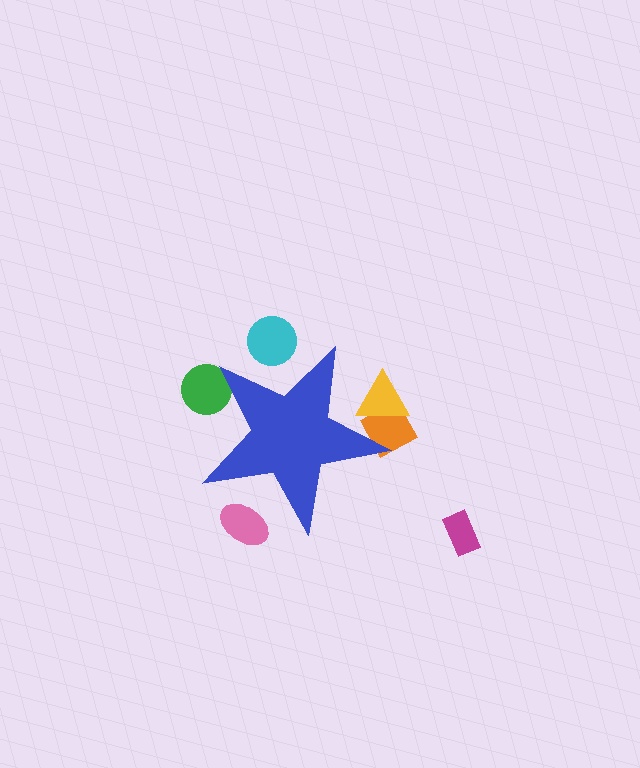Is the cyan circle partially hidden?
Yes, the cyan circle is partially hidden behind the blue star.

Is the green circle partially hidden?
Yes, the green circle is partially hidden behind the blue star.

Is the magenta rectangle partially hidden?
No, the magenta rectangle is fully visible.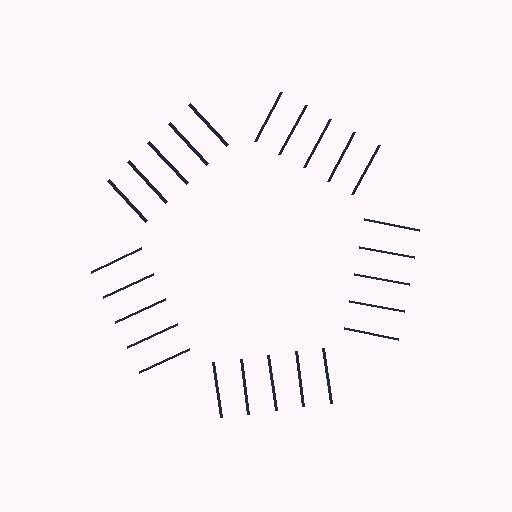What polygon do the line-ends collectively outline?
An illusory pentagon — the line segments terminate on its edges but no continuous stroke is drawn.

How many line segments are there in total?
25 — 5 along each of the 5 edges.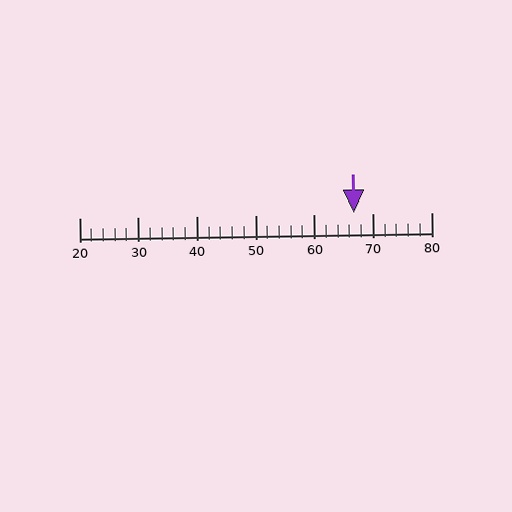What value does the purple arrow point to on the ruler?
The purple arrow points to approximately 67.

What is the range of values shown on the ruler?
The ruler shows values from 20 to 80.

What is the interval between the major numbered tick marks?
The major tick marks are spaced 10 units apart.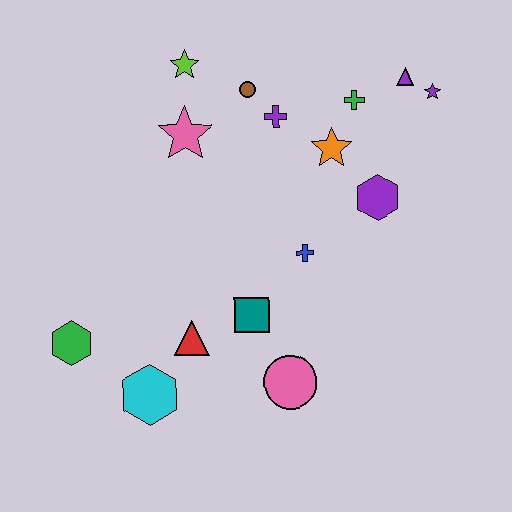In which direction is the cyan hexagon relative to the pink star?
The cyan hexagon is below the pink star.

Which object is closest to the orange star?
The green cross is closest to the orange star.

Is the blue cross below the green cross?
Yes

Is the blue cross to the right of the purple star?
No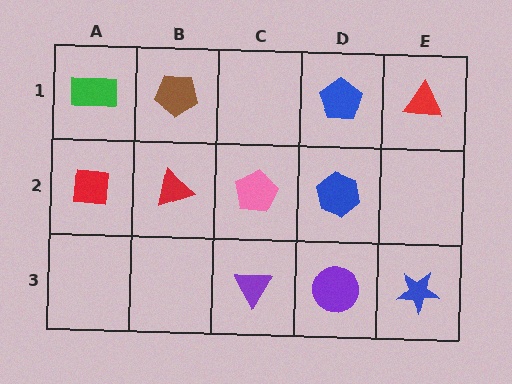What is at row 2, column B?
A red triangle.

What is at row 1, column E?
A red triangle.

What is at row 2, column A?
A red square.